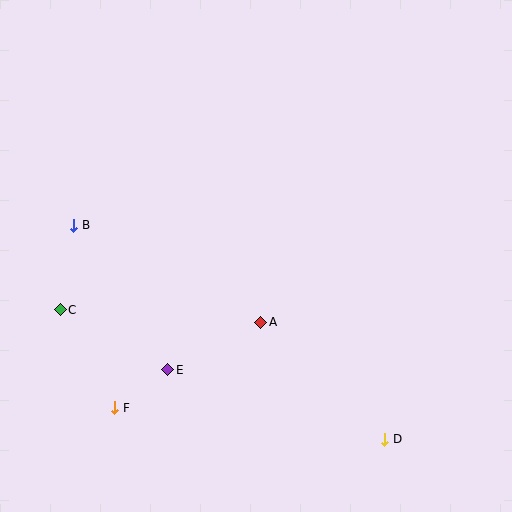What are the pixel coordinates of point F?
Point F is at (115, 408).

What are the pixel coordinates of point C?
Point C is at (60, 310).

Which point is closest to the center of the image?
Point A at (261, 322) is closest to the center.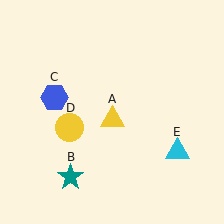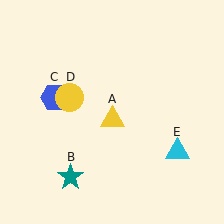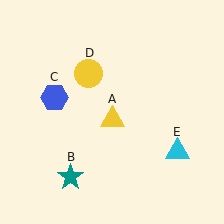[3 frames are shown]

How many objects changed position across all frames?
1 object changed position: yellow circle (object D).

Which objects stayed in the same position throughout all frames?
Yellow triangle (object A) and teal star (object B) and blue hexagon (object C) and cyan triangle (object E) remained stationary.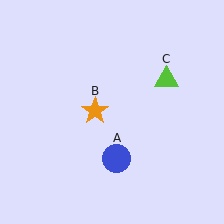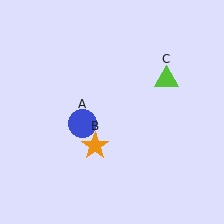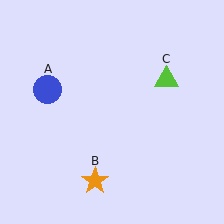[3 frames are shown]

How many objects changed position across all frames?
2 objects changed position: blue circle (object A), orange star (object B).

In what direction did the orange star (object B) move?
The orange star (object B) moved down.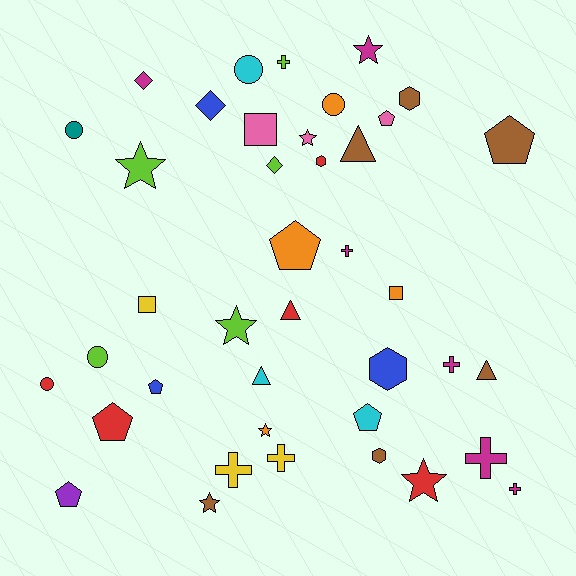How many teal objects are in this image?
There is 1 teal object.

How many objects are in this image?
There are 40 objects.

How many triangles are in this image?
There are 4 triangles.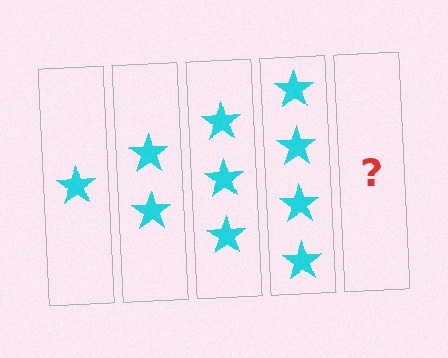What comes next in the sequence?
The next element should be 5 stars.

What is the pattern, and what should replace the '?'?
The pattern is that each step adds one more star. The '?' should be 5 stars.